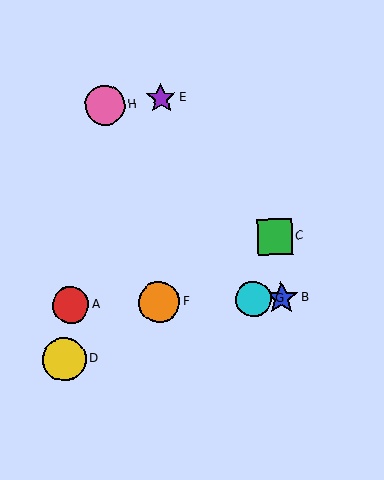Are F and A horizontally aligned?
Yes, both are at y≈302.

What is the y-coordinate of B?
Object B is at y≈298.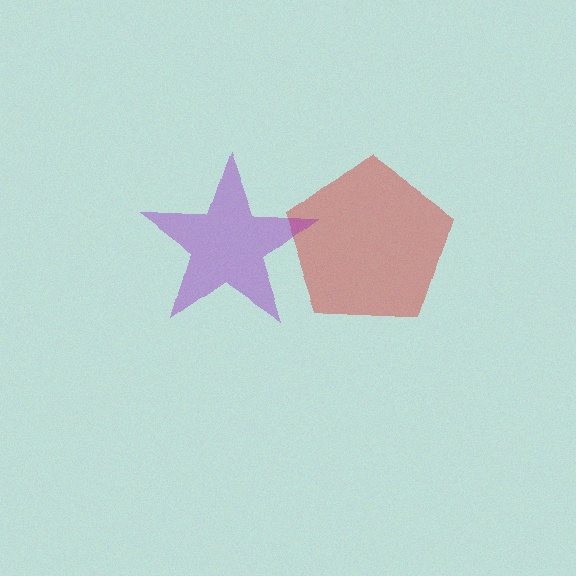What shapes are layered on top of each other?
The layered shapes are: a red pentagon, a purple star.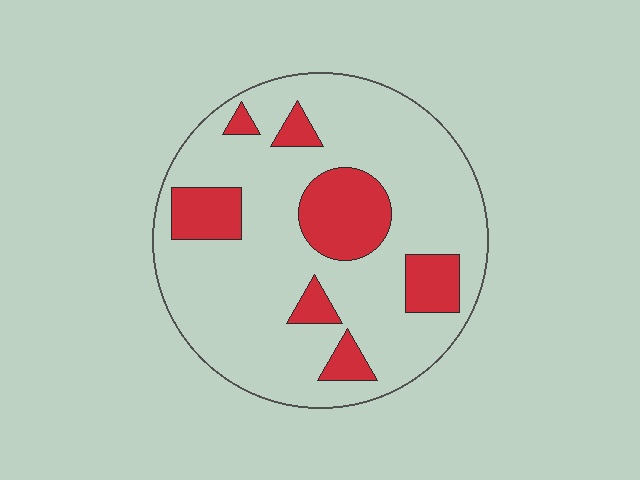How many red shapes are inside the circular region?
7.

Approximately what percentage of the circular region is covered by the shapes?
Approximately 20%.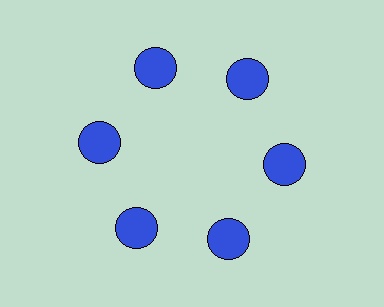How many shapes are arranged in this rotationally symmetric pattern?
There are 6 shapes, arranged in 6 groups of 1.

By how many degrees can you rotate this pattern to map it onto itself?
The pattern maps onto itself every 60 degrees of rotation.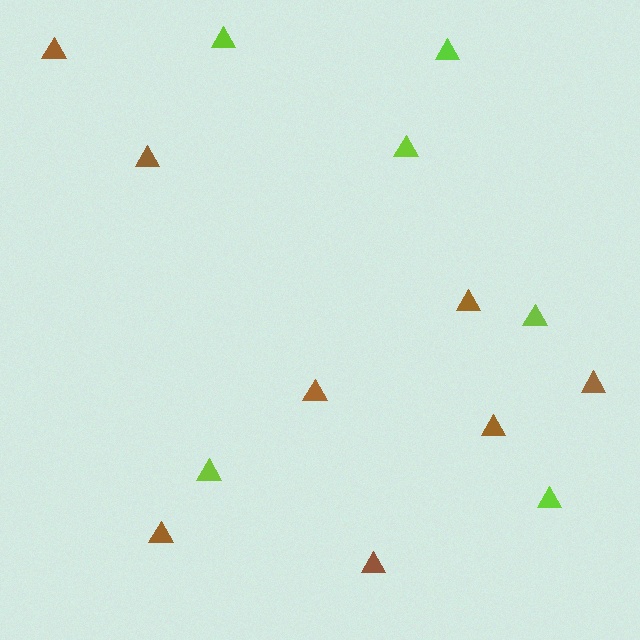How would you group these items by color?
There are 2 groups: one group of brown triangles (8) and one group of lime triangles (6).